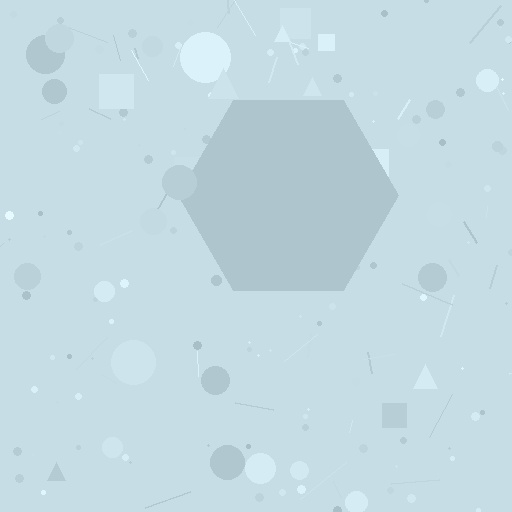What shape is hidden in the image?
A hexagon is hidden in the image.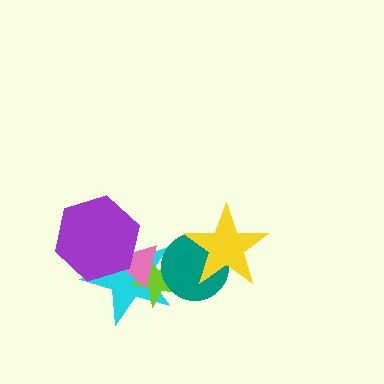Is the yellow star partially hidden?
No, no other shape covers it.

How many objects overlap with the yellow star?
1 object overlaps with the yellow star.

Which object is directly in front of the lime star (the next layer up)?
The pink triangle is directly in front of the lime star.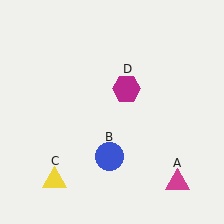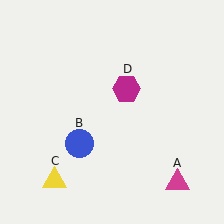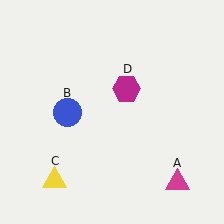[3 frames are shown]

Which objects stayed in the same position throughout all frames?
Magenta triangle (object A) and yellow triangle (object C) and magenta hexagon (object D) remained stationary.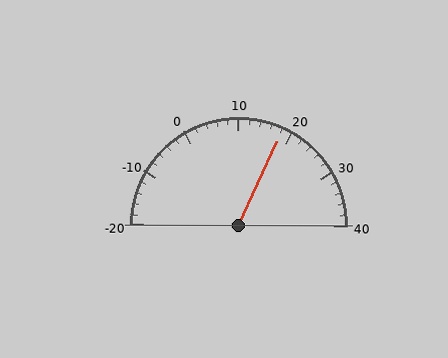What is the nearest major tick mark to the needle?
The nearest major tick mark is 20.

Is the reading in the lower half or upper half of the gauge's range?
The reading is in the upper half of the range (-20 to 40).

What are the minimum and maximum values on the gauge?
The gauge ranges from -20 to 40.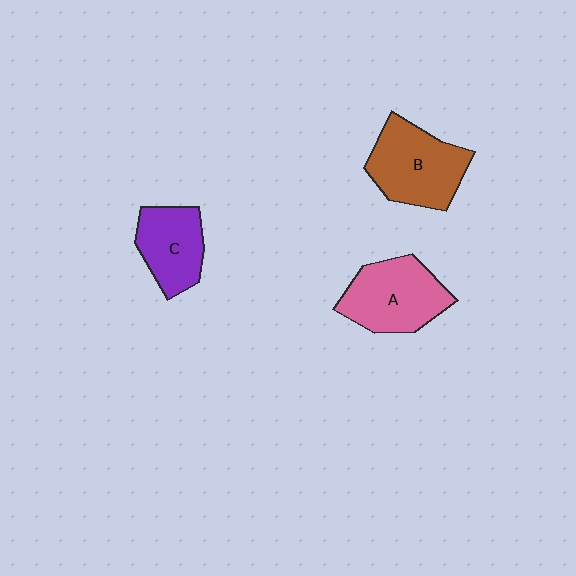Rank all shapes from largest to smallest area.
From largest to smallest: B (brown), A (pink), C (purple).